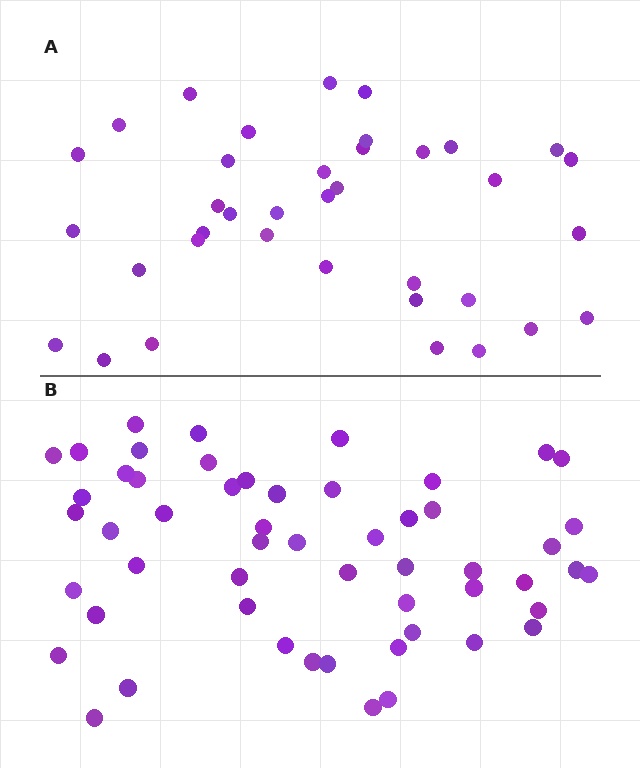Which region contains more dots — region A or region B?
Region B (the bottom region) has more dots.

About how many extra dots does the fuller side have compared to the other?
Region B has approximately 15 more dots than region A.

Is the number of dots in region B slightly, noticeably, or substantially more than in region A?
Region B has substantially more. The ratio is roughly 1.5 to 1.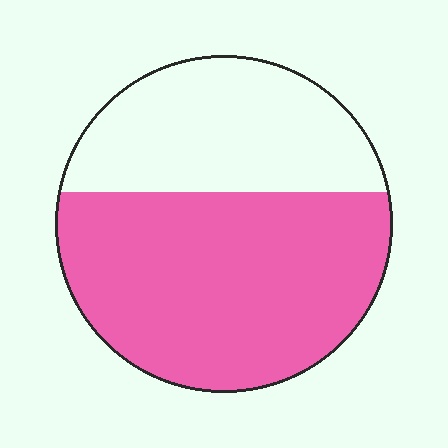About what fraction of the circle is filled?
About five eighths (5/8).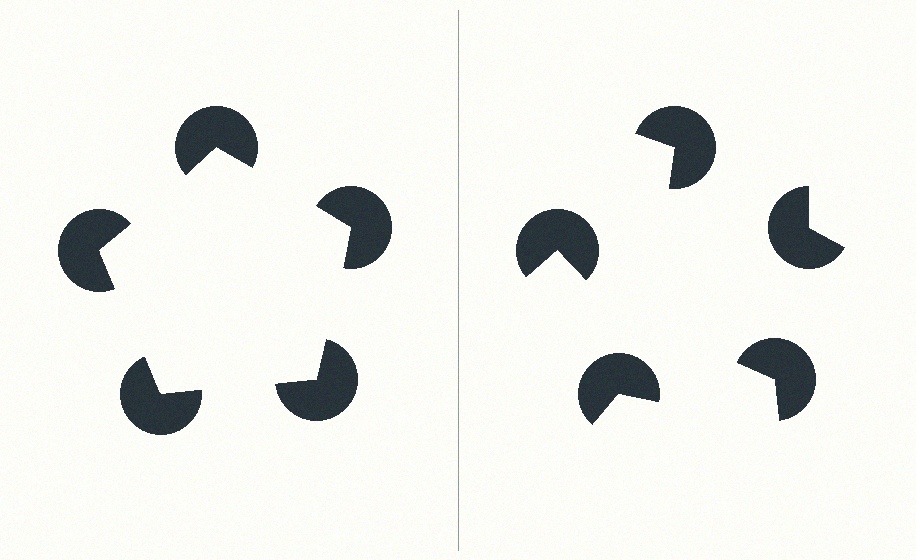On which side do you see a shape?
An illusory pentagon appears on the left side. On the right side the wedge cuts are rotated, so no coherent shape forms.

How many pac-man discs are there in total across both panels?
10 — 5 on each side.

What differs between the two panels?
The pac-man discs are positioned identically on both sides; only the wedge orientations differ. On the left they align to a pentagon; on the right they are misaligned.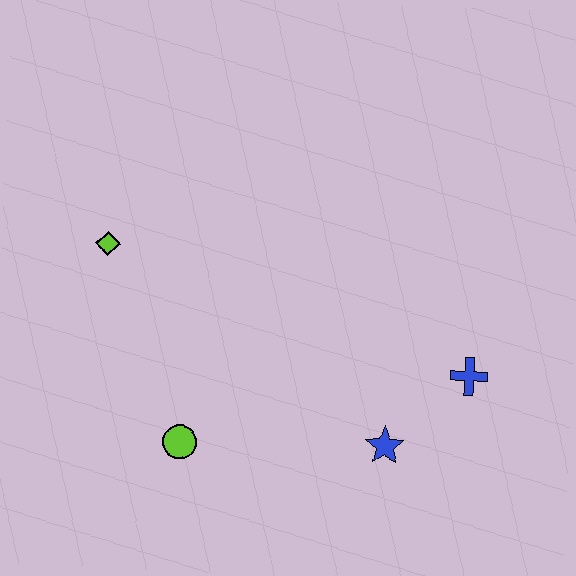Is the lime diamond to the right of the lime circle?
No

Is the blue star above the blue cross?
No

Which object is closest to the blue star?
The blue cross is closest to the blue star.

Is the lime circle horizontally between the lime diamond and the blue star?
Yes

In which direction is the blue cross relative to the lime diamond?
The blue cross is to the right of the lime diamond.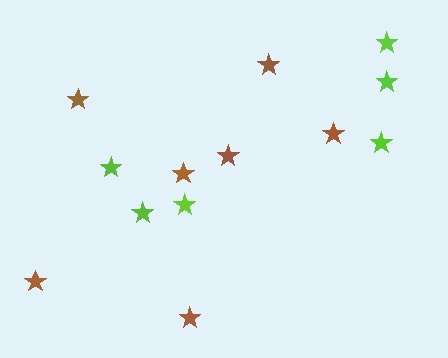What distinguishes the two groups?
There are 2 groups: one group of brown stars (7) and one group of lime stars (6).